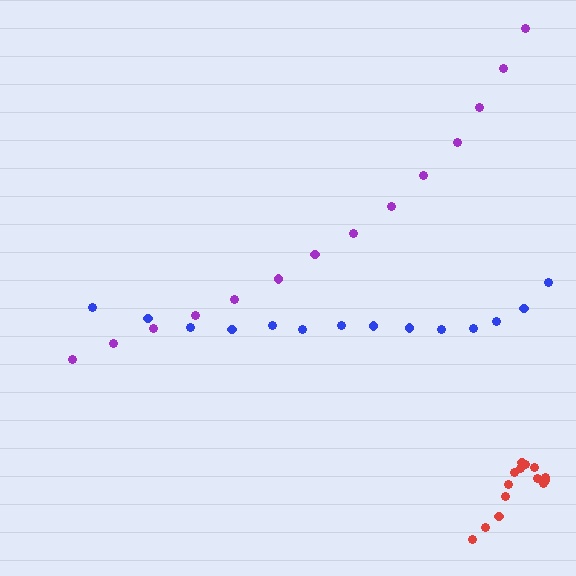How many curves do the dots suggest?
There are 3 distinct paths.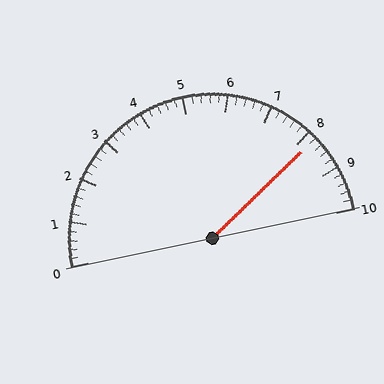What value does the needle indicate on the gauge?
The needle indicates approximately 8.2.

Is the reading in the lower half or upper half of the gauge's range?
The reading is in the upper half of the range (0 to 10).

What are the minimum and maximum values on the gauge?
The gauge ranges from 0 to 10.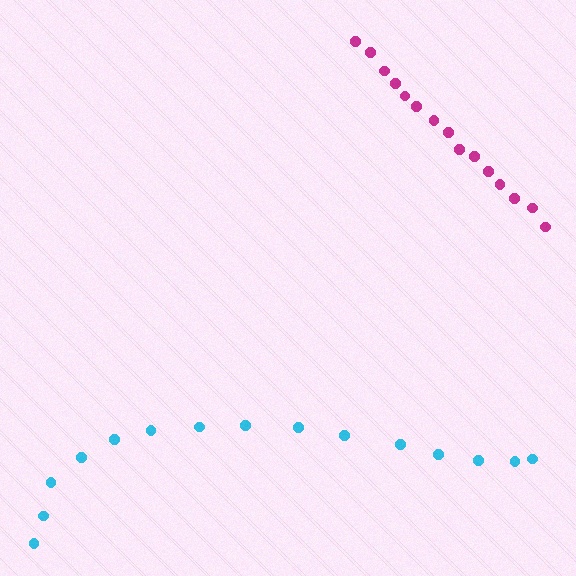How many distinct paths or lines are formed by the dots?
There are 2 distinct paths.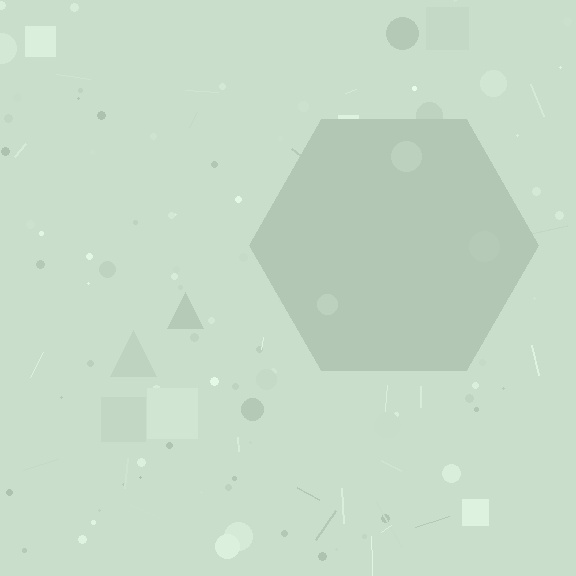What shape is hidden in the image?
A hexagon is hidden in the image.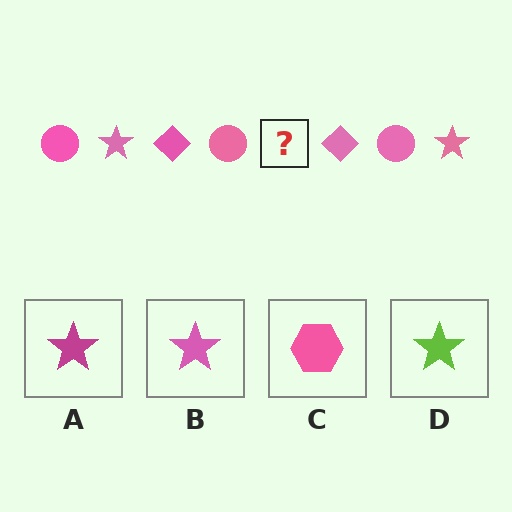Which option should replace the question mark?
Option B.